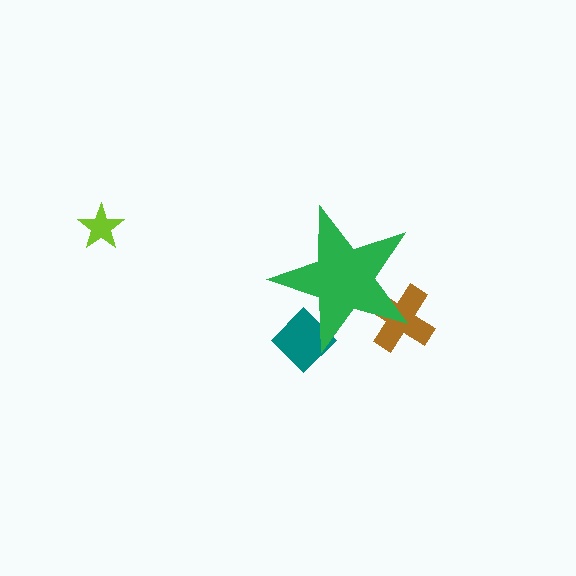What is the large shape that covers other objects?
A green star.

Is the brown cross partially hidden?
Yes, the brown cross is partially hidden behind the green star.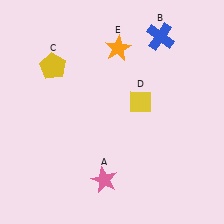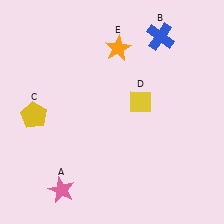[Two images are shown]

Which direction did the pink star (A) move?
The pink star (A) moved left.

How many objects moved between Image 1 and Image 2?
2 objects moved between the two images.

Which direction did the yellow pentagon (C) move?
The yellow pentagon (C) moved down.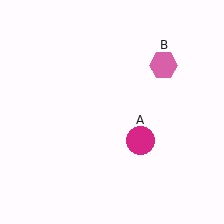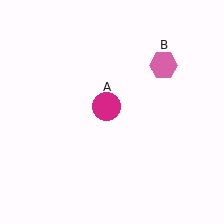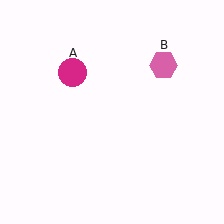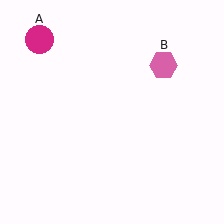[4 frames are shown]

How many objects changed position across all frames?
1 object changed position: magenta circle (object A).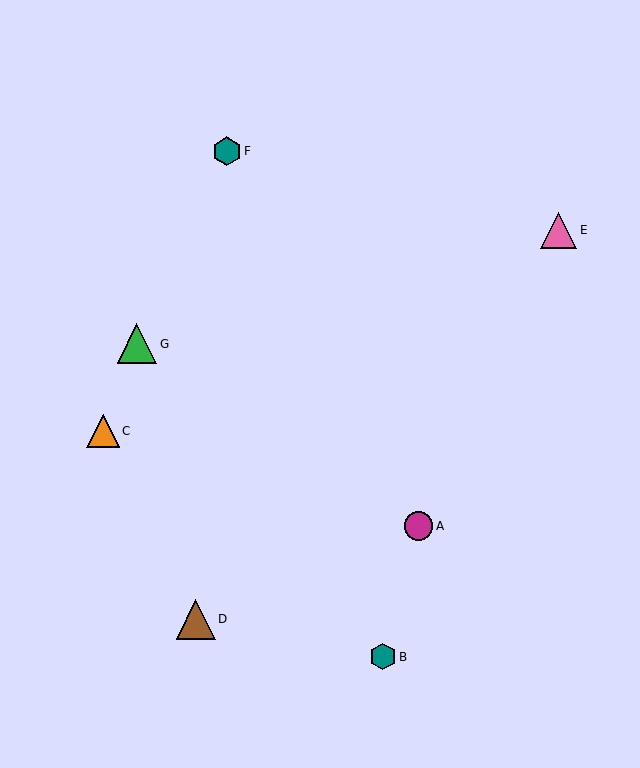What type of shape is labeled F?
Shape F is a teal hexagon.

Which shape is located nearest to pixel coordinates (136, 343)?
The green triangle (labeled G) at (137, 344) is nearest to that location.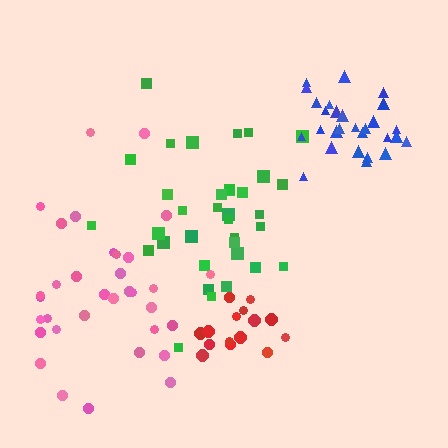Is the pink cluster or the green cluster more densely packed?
Green.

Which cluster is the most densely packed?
Blue.